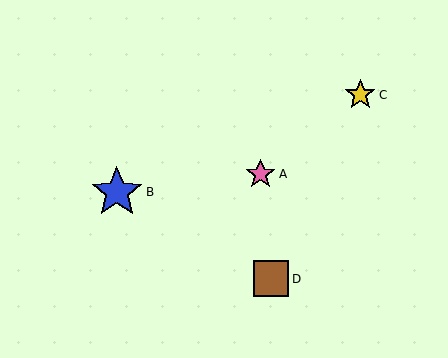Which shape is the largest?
The blue star (labeled B) is the largest.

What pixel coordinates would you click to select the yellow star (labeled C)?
Click at (360, 95) to select the yellow star C.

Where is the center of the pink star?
The center of the pink star is at (261, 174).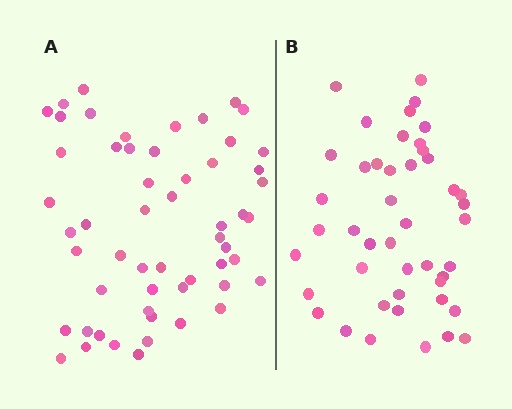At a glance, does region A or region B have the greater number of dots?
Region A (the left region) has more dots.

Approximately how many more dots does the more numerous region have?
Region A has roughly 10 or so more dots than region B.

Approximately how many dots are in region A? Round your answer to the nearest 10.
About 60 dots. (The exact count is 55, which rounds to 60.)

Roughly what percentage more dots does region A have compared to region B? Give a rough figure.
About 20% more.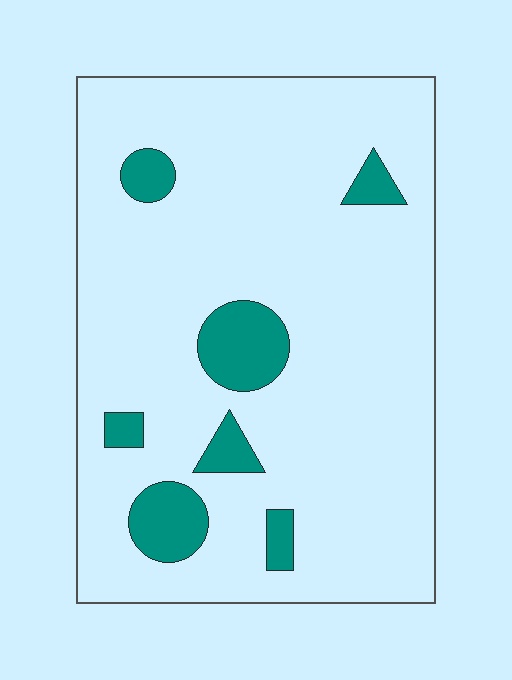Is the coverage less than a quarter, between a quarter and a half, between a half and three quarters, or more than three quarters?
Less than a quarter.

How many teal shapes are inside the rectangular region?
7.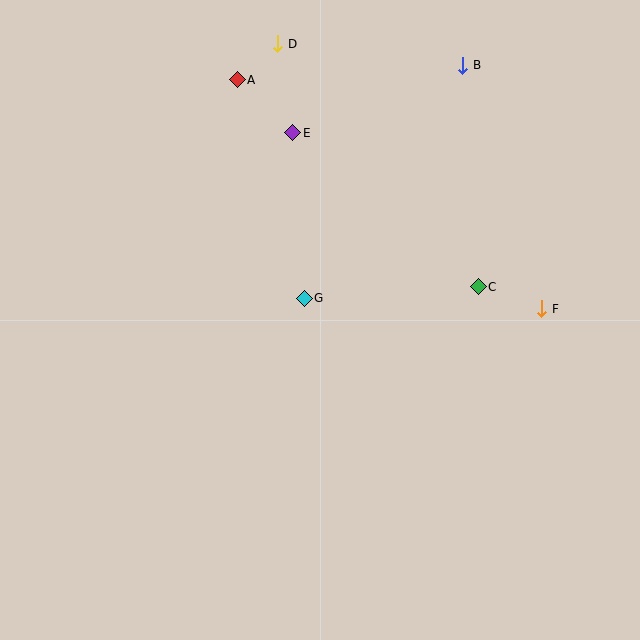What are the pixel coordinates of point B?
Point B is at (463, 65).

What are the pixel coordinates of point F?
Point F is at (542, 309).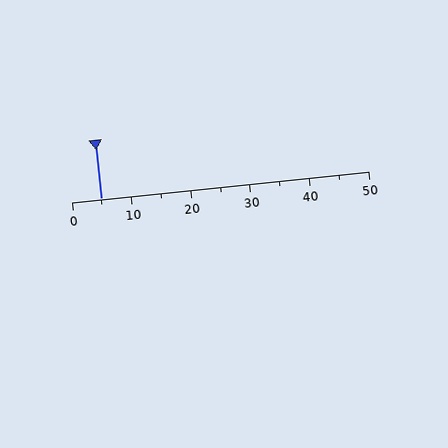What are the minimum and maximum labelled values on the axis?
The axis runs from 0 to 50.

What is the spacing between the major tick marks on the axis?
The major ticks are spaced 10 apart.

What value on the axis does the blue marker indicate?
The marker indicates approximately 5.